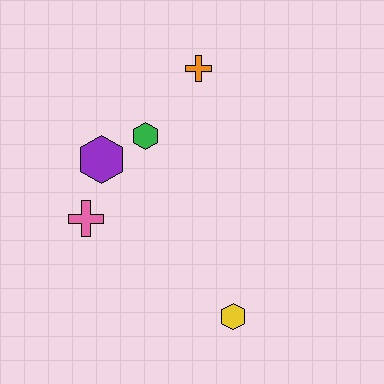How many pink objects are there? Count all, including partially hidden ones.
There is 1 pink object.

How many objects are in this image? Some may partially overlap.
There are 5 objects.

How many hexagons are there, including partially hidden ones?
There are 3 hexagons.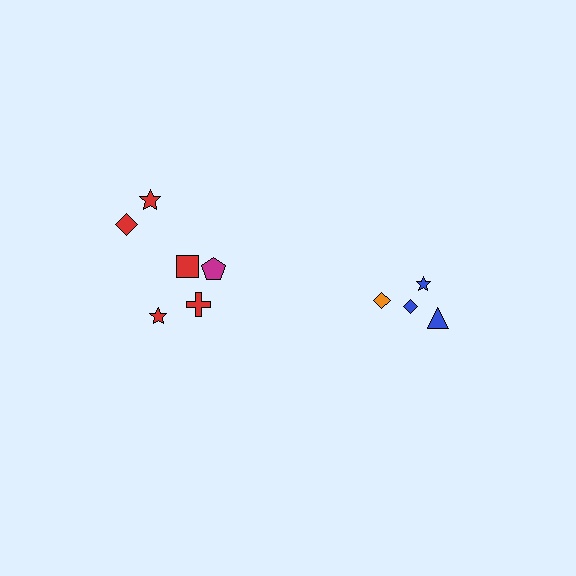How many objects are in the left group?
There are 6 objects.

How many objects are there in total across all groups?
There are 10 objects.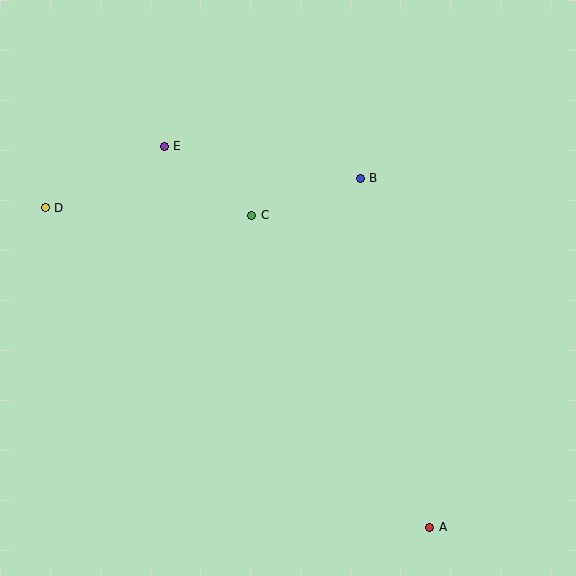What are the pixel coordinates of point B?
Point B is at (360, 178).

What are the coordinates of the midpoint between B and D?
The midpoint between B and D is at (203, 193).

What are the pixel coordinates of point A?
Point A is at (430, 528).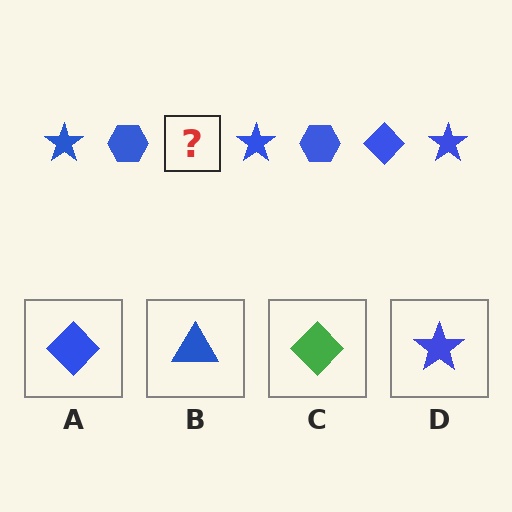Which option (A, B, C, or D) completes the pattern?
A.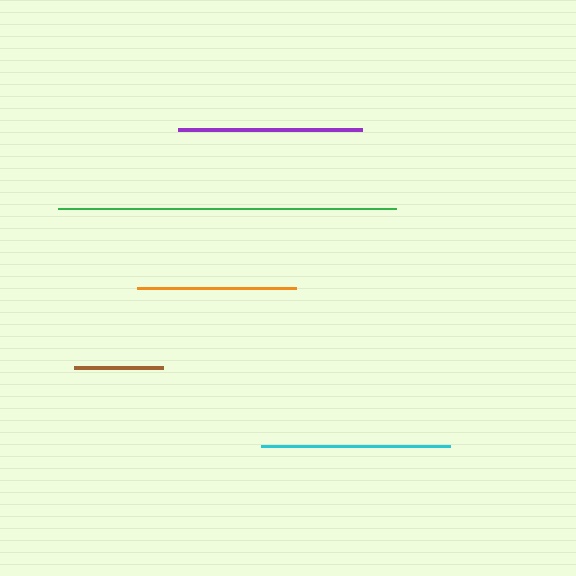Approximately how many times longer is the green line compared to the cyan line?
The green line is approximately 1.8 times the length of the cyan line.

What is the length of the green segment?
The green segment is approximately 338 pixels long.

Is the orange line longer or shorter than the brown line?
The orange line is longer than the brown line.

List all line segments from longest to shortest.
From longest to shortest: green, cyan, purple, orange, brown.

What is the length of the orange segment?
The orange segment is approximately 160 pixels long.